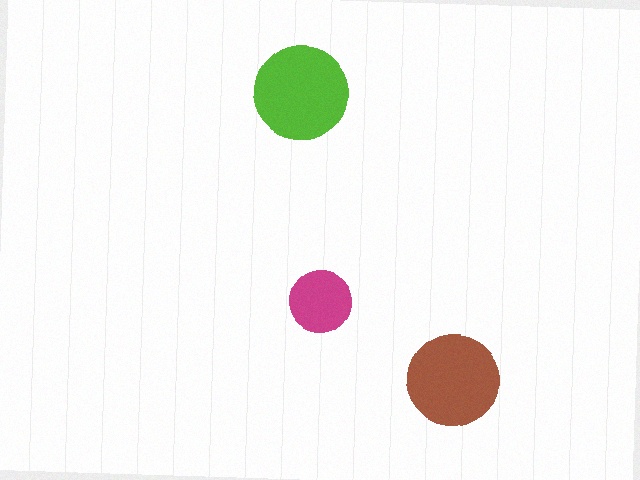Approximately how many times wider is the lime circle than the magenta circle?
About 1.5 times wider.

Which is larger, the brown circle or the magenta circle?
The brown one.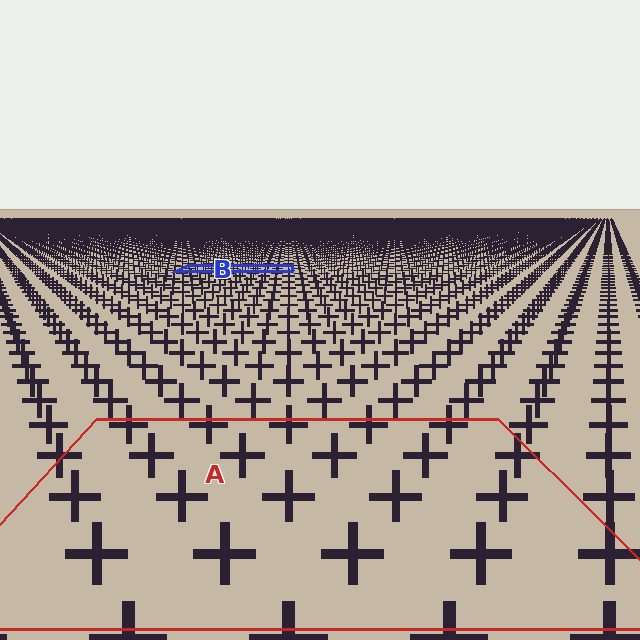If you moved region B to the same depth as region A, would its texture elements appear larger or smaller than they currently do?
They would appear larger. At a closer depth, the same texture elements are projected at a bigger on-screen size.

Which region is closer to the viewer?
Region A is closer. The texture elements there are larger and more spread out.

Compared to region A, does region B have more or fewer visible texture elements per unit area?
Region B has more texture elements per unit area — they are packed more densely because it is farther away.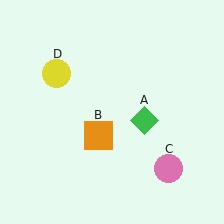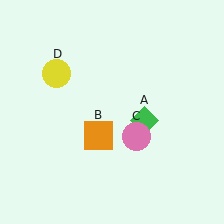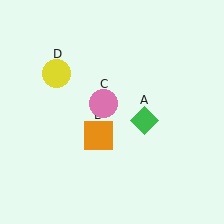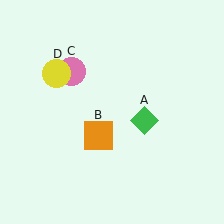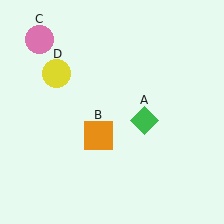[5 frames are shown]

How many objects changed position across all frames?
1 object changed position: pink circle (object C).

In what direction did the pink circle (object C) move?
The pink circle (object C) moved up and to the left.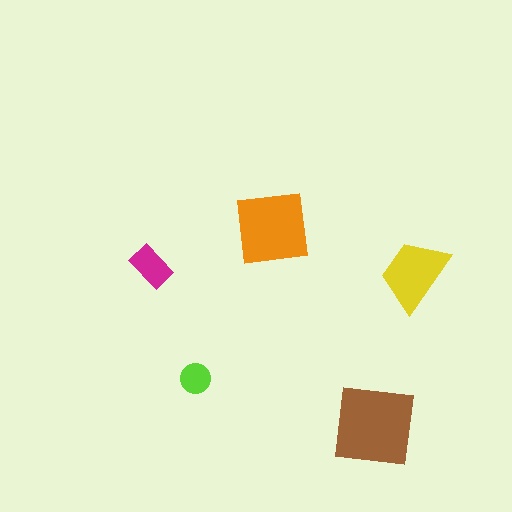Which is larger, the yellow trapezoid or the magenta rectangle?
The yellow trapezoid.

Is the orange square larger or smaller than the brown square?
Smaller.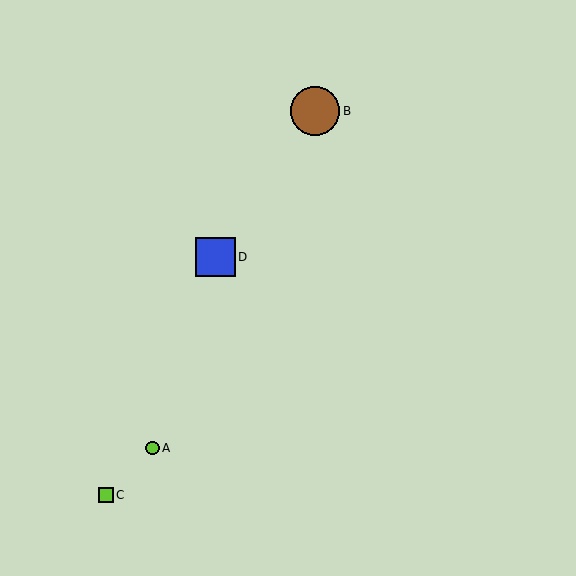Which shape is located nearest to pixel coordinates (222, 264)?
The blue square (labeled D) at (215, 257) is nearest to that location.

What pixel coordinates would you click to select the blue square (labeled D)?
Click at (215, 257) to select the blue square D.